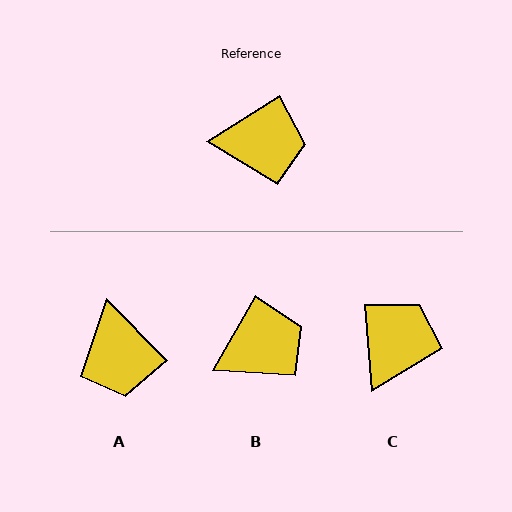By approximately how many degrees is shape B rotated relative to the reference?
Approximately 28 degrees counter-clockwise.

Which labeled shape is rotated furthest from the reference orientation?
A, about 78 degrees away.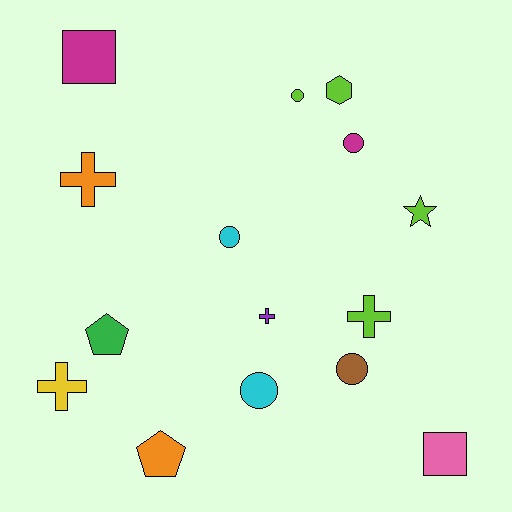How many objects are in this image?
There are 15 objects.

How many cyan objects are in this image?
There are 2 cyan objects.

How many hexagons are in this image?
There is 1 hexagon.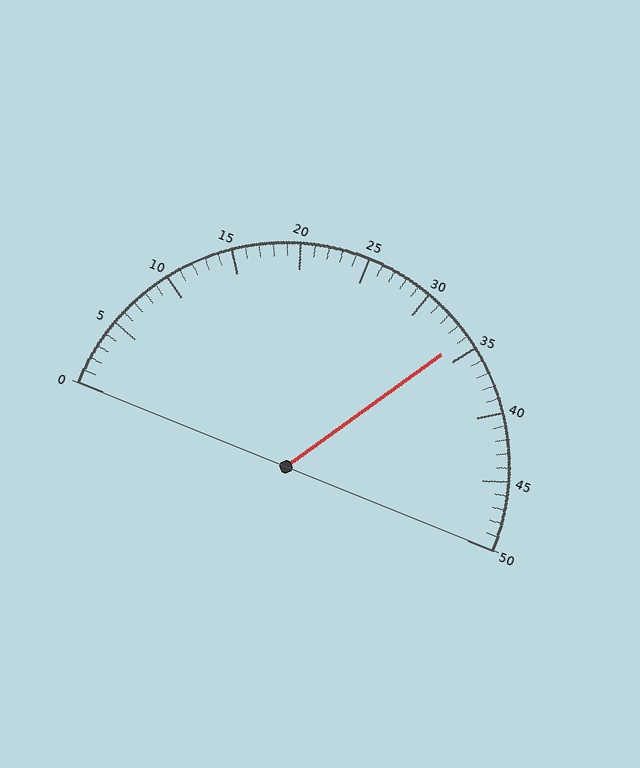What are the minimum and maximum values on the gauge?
The gauge ranges from 0 to 50.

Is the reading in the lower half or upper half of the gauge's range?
The reading is in the upper half of the range (0 to 50).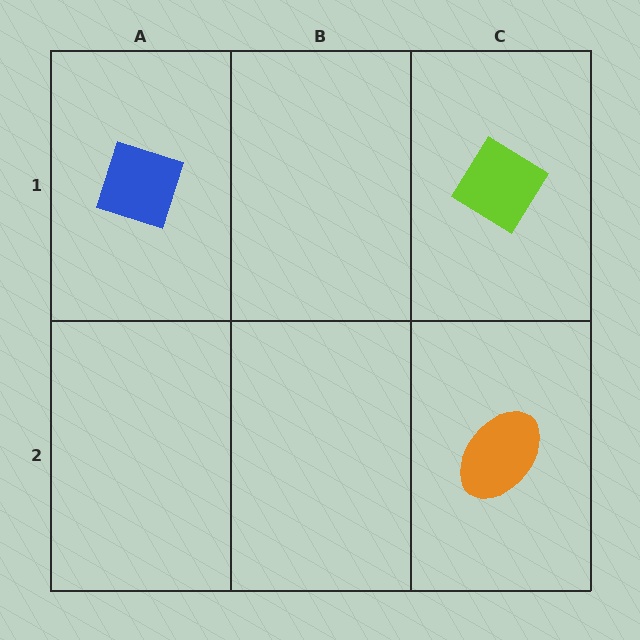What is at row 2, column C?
An orange ellipse.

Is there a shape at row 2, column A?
No, that cell is empty.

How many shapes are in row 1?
2 shapes.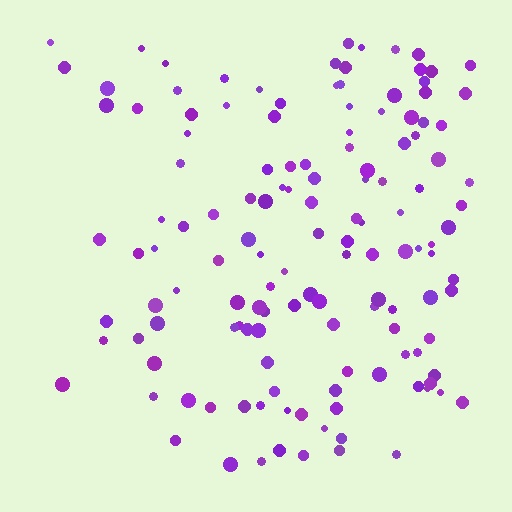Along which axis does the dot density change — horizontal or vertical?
Horizontal.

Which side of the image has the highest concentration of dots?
The right.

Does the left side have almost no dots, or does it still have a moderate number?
Still a moderate number, just noticeably fewer than the right.